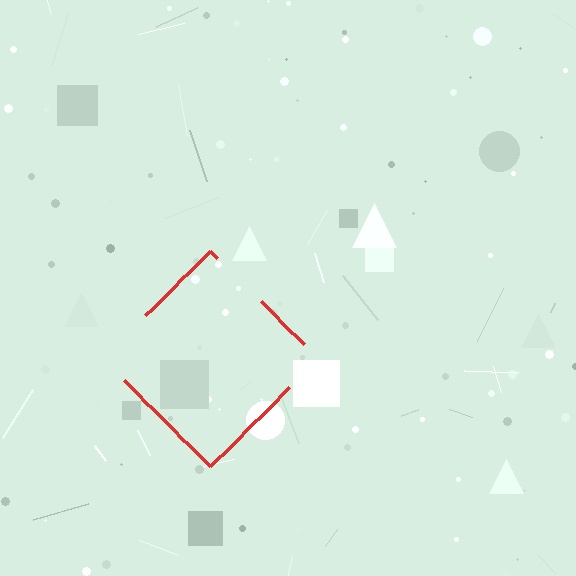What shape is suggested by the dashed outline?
The dashed outline suggests a diamond.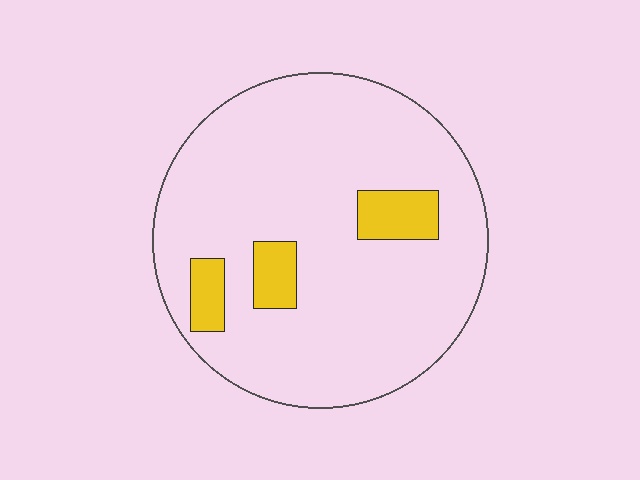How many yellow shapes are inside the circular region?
3.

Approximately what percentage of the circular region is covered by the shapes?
Approximately 10%.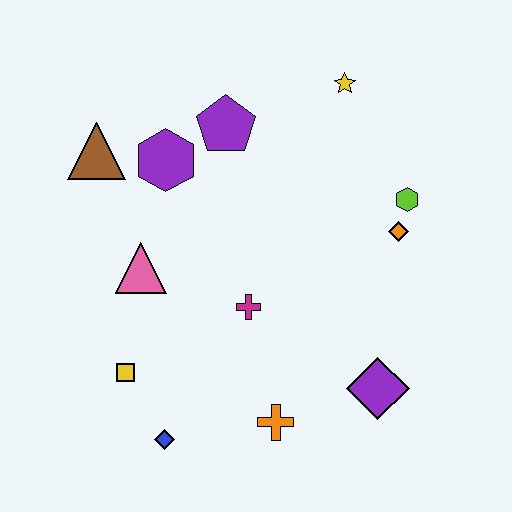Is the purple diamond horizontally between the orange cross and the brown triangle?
No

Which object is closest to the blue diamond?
The yellow square is closest to the blue diamond.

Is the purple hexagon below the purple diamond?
No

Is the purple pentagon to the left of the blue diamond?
No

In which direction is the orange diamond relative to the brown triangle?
The orange diamond is to the right of the brown triangle.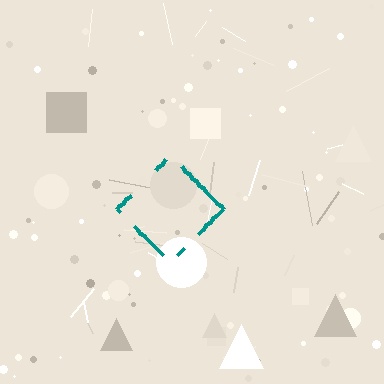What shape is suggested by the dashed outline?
The dashed outline suggests a diamond.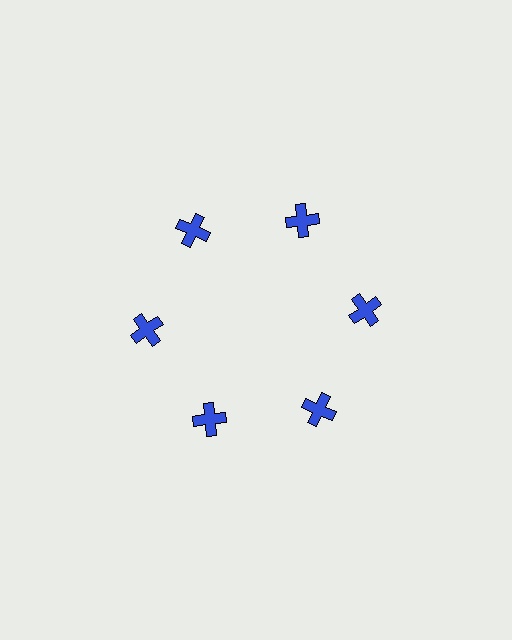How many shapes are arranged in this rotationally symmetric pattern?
There are 6 shapes, arranged in 6 groups of 1.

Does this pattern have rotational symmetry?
Yes, this pattern has 6-fold rotational symmetry. It looks the same after rotating 60 degrees around the center.